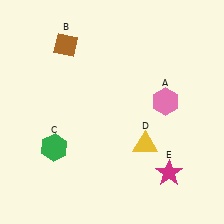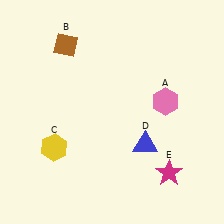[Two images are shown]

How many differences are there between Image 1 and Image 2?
There are 2 differences between the two images.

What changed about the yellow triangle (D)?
In Image 1, D is yellow. In Image 2, it changed to blue.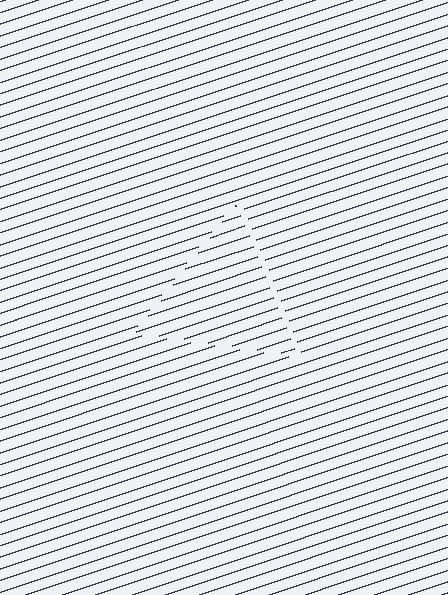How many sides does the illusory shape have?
3 sides — the line-ends trace a triangle.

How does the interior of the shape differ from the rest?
The interior of the shape contains the same grating, shifted by half a period — the contour is defined by the phase discontinuity where line-ends from the inner and outer gratings abut.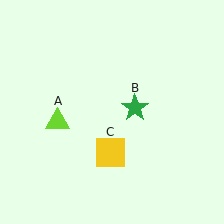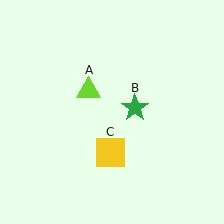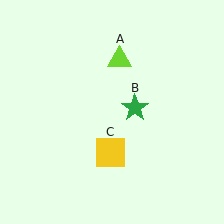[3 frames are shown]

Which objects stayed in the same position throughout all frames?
Green star (object B) and yellow square (object C) remained stationary.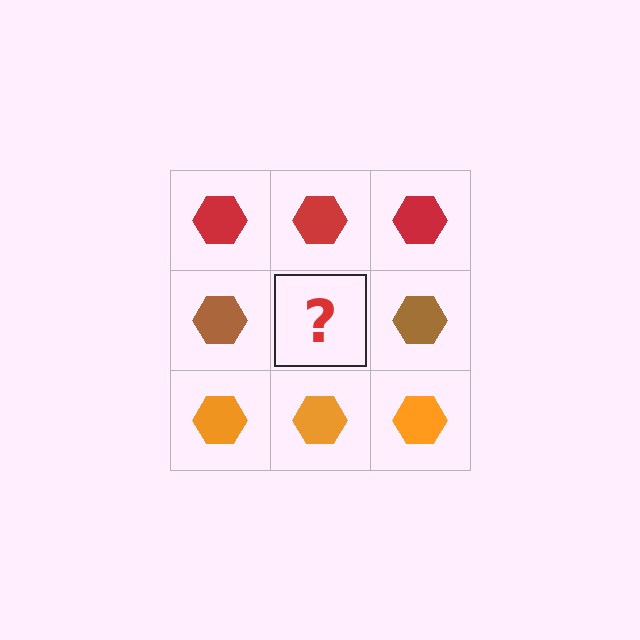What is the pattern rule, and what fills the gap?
The rule is that each row has a consistent color. The gap should be filled with a brown hexagon.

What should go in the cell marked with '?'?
The missing cell should contain a brown hexagon.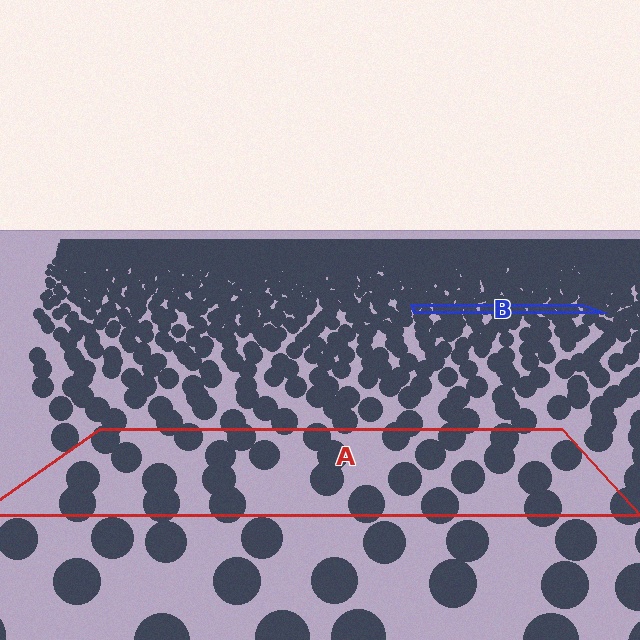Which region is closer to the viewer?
Region A is closer. The texture elements there are larger and more spread out.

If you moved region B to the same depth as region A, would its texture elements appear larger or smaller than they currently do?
They would appear larger. At a closer depth, the same texture elements are projected at a bigger on-screen size.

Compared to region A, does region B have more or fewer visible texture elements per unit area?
Region B has more texture elements per unit area — they are packed more densely because it is farther away.